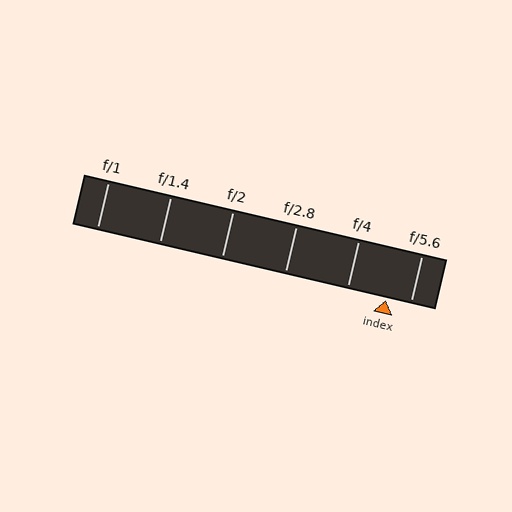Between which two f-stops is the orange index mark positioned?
The index mark is between f/4 and f/5.6.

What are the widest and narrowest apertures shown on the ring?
The widest aperture shown is f/1 and the narrowest is f/5.6.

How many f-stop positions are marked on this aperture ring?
There are 6 f-stop positions marked.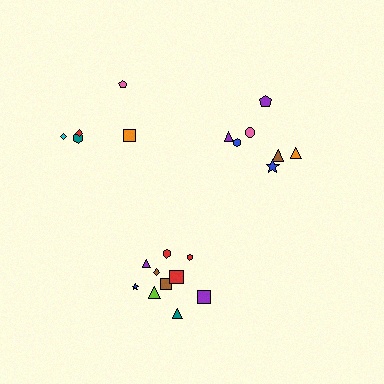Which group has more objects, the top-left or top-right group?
The top-right group.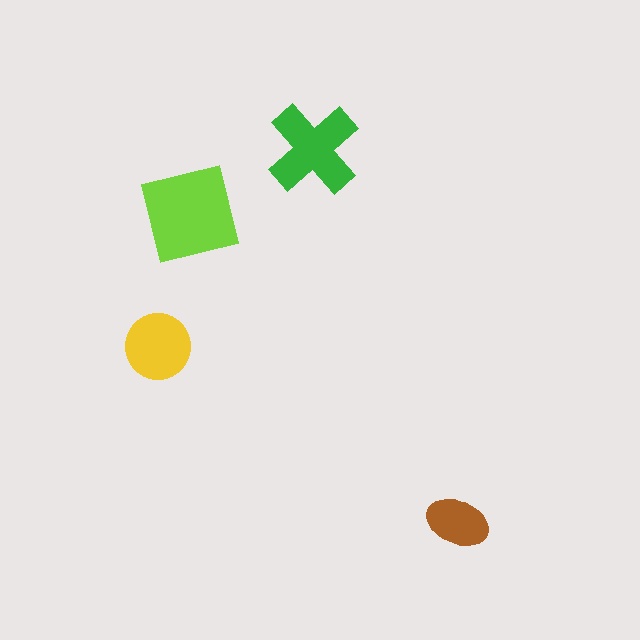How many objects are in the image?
There are 4 objects in the image.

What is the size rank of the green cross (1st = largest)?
2nd.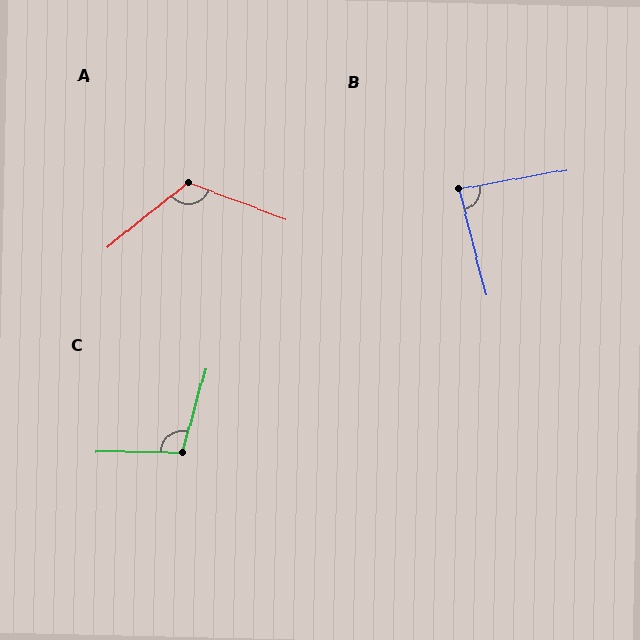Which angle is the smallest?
B, at approximately 86 degrees.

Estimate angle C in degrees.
Approximately 105 degrees.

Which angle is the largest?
A, at approximately 121 degrees.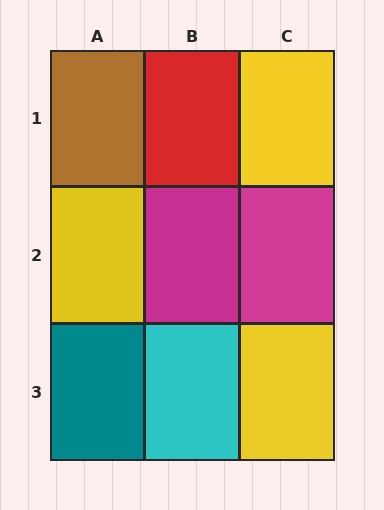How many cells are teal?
1 cell is teal.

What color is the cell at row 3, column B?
Cyan.